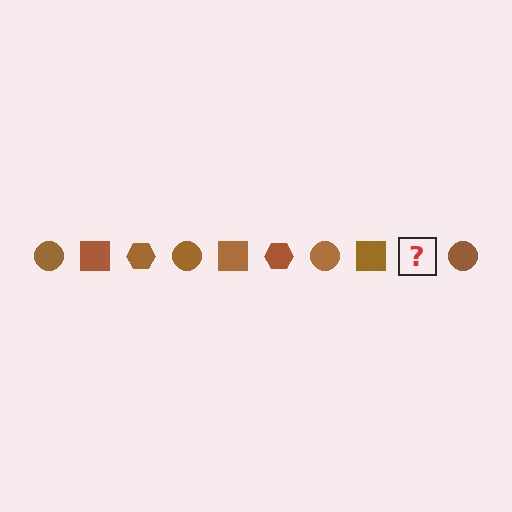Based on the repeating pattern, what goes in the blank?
The blank should be a brown hexagon.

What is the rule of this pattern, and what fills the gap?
The rule is that the pattern cycles through circle, square, hexagon shapes in brown. The gap should be filled with a brown hexagon.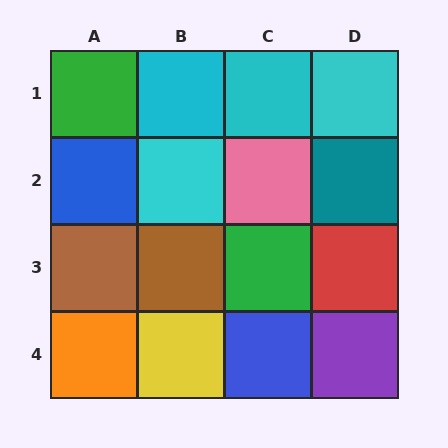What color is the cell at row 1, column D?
Cyan.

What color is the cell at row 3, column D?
Red.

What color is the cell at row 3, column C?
Green.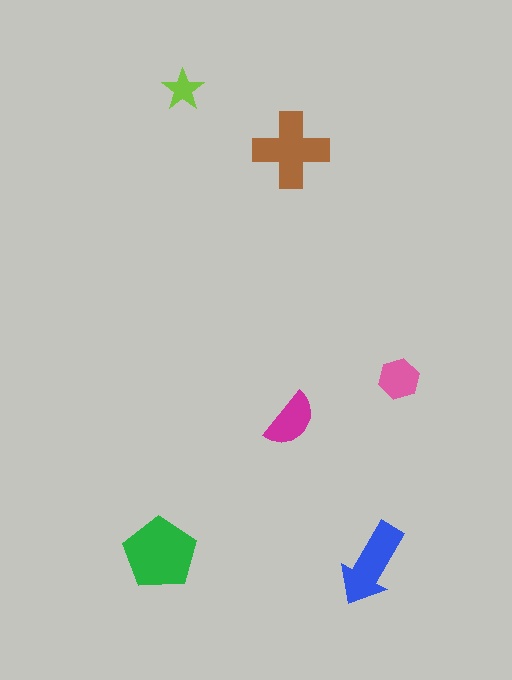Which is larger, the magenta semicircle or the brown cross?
The brown cross.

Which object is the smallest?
The lime star.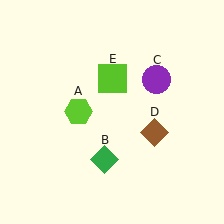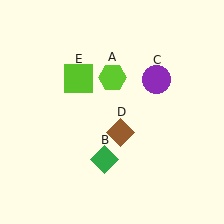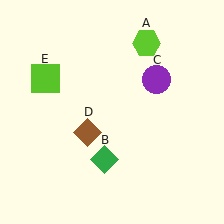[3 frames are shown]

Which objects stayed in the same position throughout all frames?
Green diamond (object B) and purple circle (object C) remained stationary.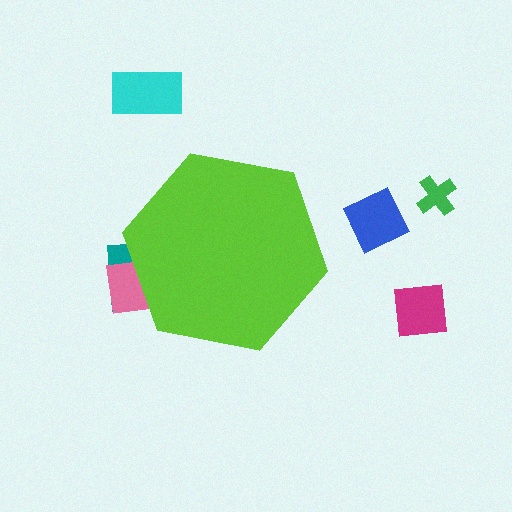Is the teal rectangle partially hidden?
Yes, the teal rectangle is partially hidden behind the lime hexagon.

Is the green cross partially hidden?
No, the green cross is fully visible.